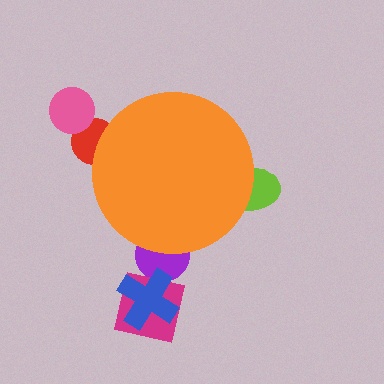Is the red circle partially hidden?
Yes, the red circle is partially hidden behind the orange circle.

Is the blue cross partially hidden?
No, the blue cross is fully visible.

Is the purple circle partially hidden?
Yes, the purple circle is partially hidden behind the orange circle.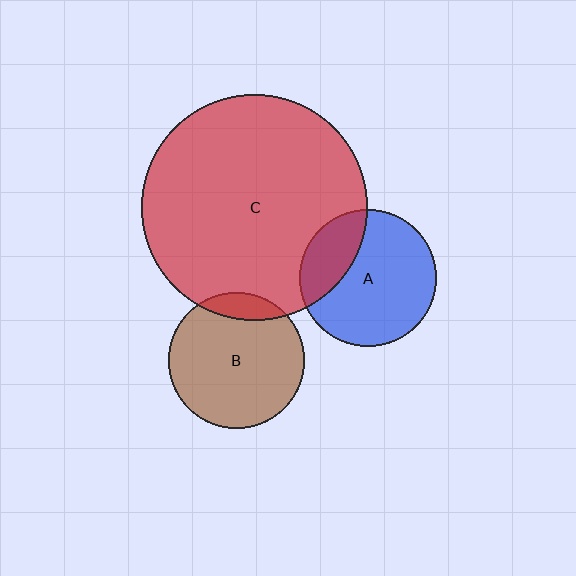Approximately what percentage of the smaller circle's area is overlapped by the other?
Approximately 10%.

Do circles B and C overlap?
Yes.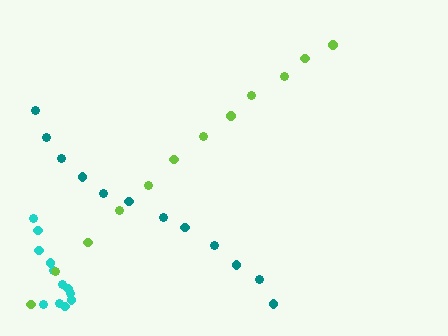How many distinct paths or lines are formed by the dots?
There are 3 distinct paths.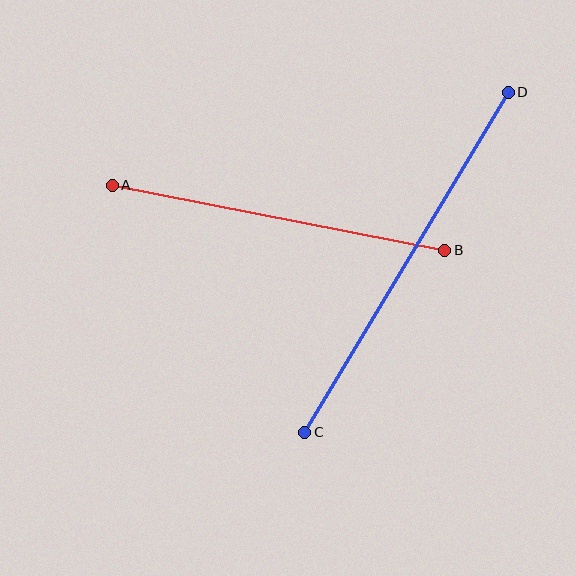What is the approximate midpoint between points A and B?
The midpoint is at approximately (279, 218) pixels.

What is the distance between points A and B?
The distance is approximately 339 pixels.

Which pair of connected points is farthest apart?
Points C and D are farthest apart.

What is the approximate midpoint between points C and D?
The midpoint is at approximately (407, 262) pixels.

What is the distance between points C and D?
The distance is approximately 396 pixels.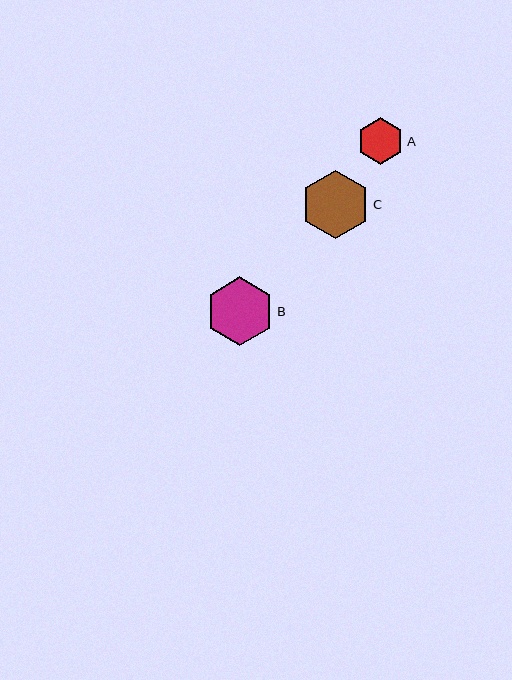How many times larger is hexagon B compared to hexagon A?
Hexagon B is approximately 1.5 times the size of hexagon A.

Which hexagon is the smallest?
Hexagon A is the smallest with a size of approximately 47 pixels.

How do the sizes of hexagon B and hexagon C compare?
Hexagon B and hexagon C are approximately the same size.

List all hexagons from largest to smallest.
From largest to smallest: B, C, A.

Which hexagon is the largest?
Hexagon B is the largest with a size of approximately 69 pixels.